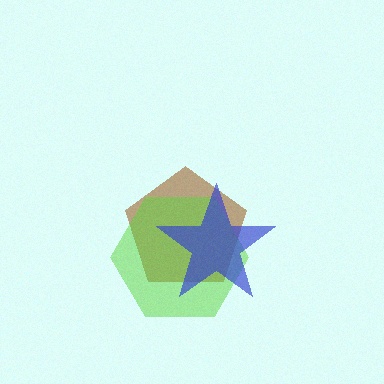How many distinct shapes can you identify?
There are 3 distinct shapes: a brown pentagon, a lime hexagon, a blue star.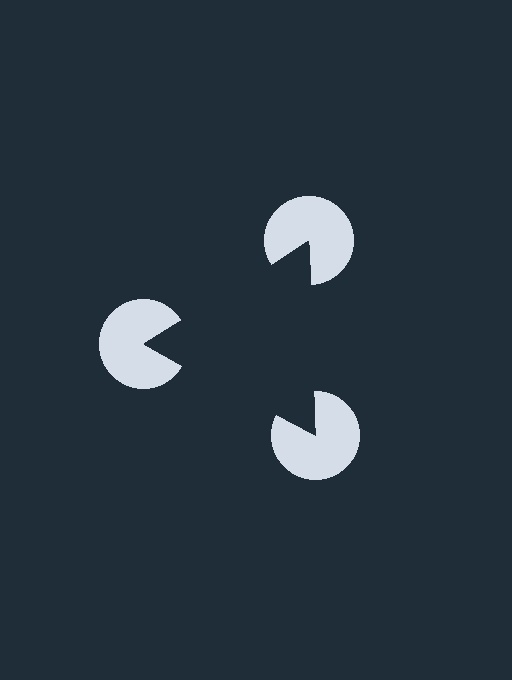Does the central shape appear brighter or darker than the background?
It typically appears slightly darker than the background, even though no actual brightness change is drawn.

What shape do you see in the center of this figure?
An illusory triangle — its edges are inferred from the aligned wedge cuts in the pac-man discs, not physically drawn.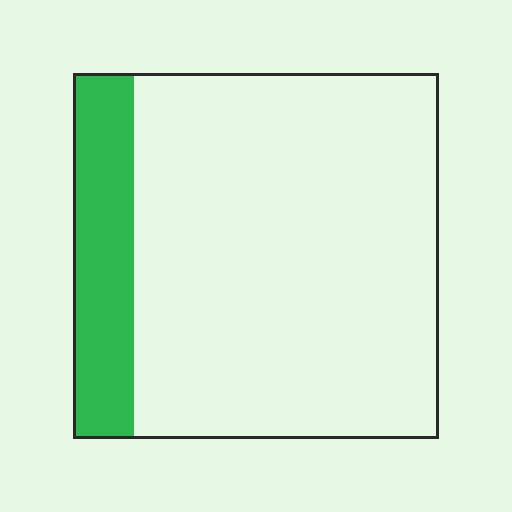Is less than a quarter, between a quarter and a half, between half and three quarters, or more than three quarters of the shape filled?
Less than a quarter.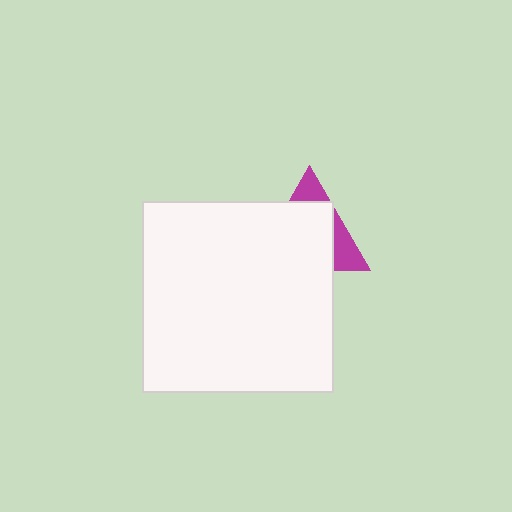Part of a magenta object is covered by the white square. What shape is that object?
It is a triangle.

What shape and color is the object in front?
The object in front is a white square.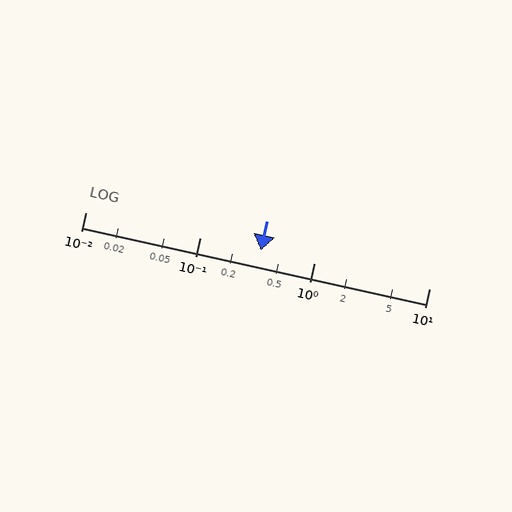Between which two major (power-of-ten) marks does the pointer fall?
The pointer is between 0.1 and 1.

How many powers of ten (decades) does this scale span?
The scale spans 3 decades, from 0.01 to 10.